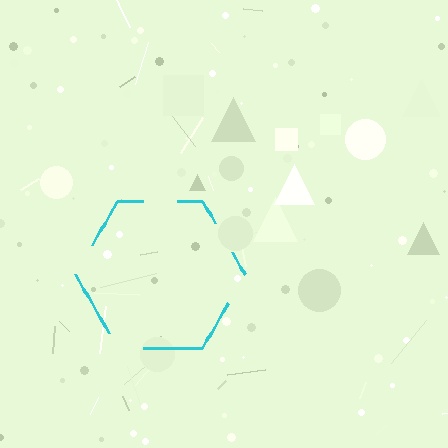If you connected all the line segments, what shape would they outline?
They would outline a hexagon.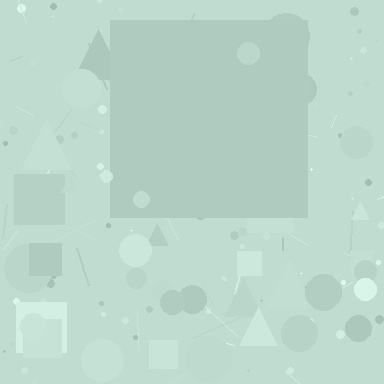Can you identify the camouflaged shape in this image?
The camouflaged shape is a square.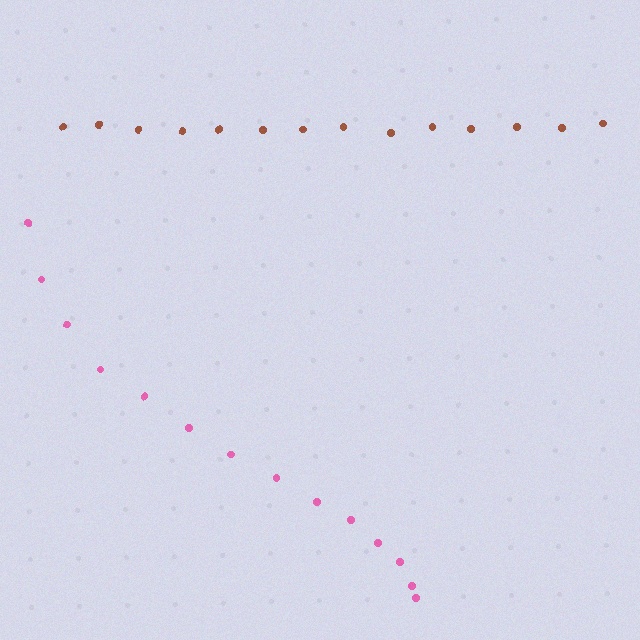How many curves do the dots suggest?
There are 2 distinct paths.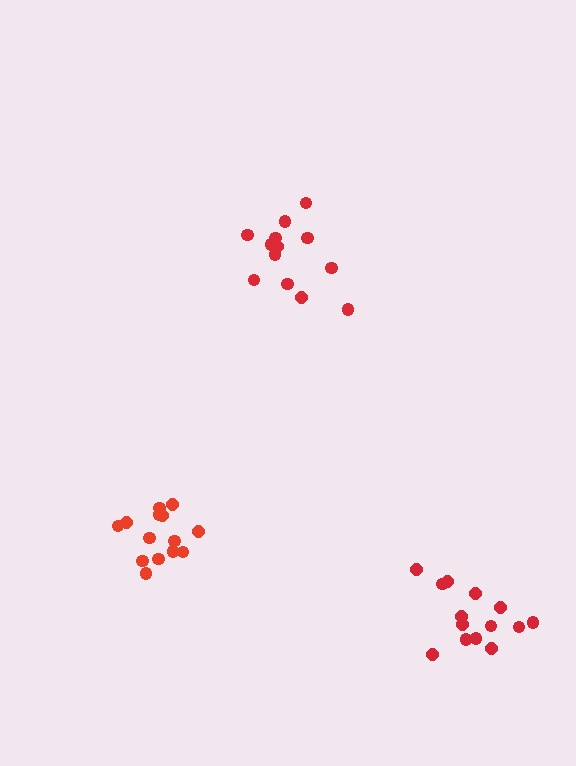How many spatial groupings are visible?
There are 3 spatial groupings.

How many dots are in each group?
Group 1: 13 dots, Group 2: 14 dots, Group 3: 14 dots (41 total).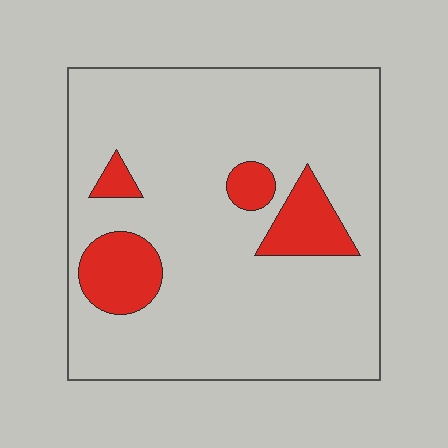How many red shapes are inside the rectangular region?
4.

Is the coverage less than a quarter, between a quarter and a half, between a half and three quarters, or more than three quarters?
Less than a quarter.